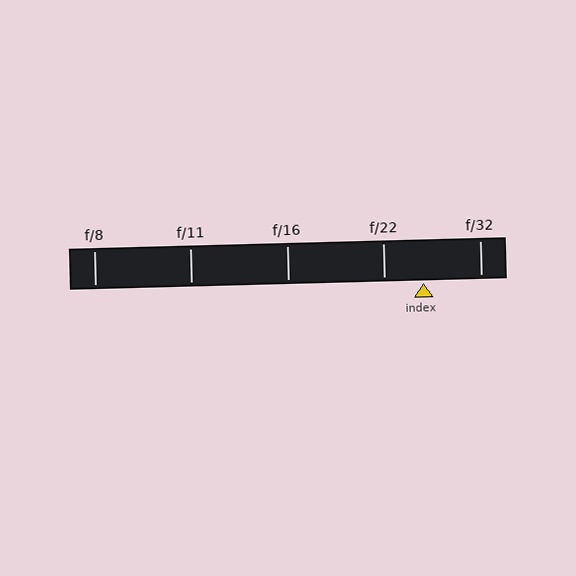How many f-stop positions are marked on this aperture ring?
There are 5 f-stop positions marked.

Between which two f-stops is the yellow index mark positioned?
The index mark is between f/22 and f/32.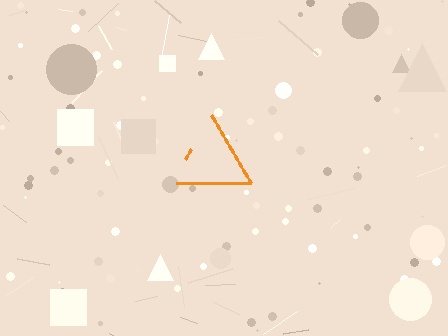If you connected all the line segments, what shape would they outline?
They would outline a triangle.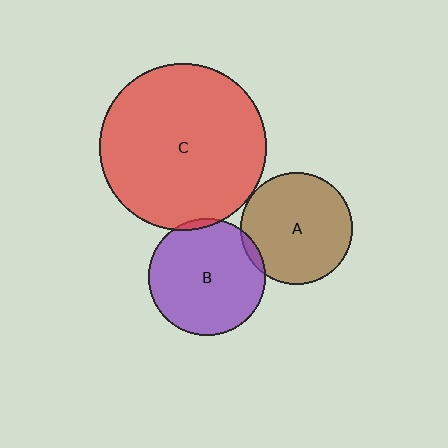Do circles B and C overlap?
Yes.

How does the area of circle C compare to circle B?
Approximately 2.0 times.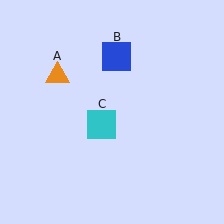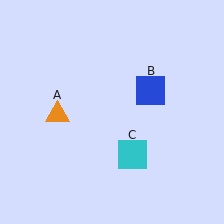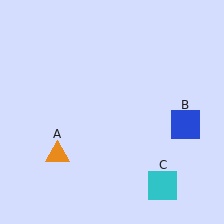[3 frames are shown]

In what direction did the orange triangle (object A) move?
The orange triangle (object A) moved down.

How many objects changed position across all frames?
3 objects changed position: orange triangle (object A), blue square (object B), cyan square (object C).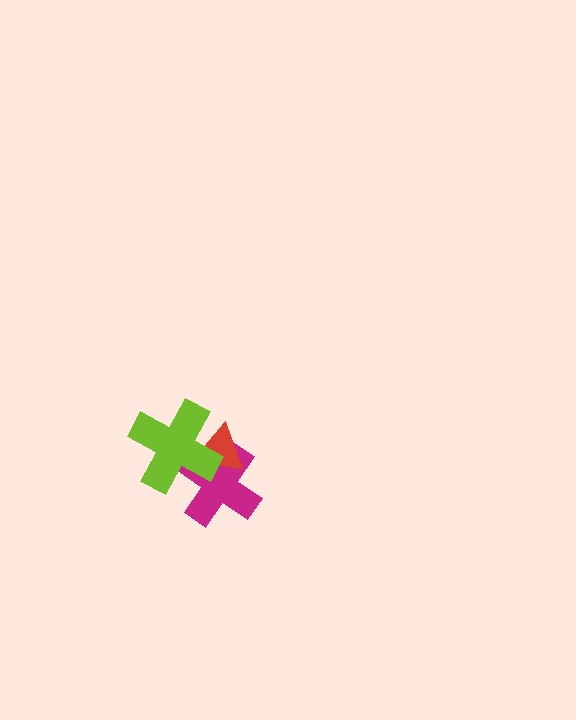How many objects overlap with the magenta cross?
2 objects overlap with the magenta cross.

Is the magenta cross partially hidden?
Yes, it is partially covered by another shape.